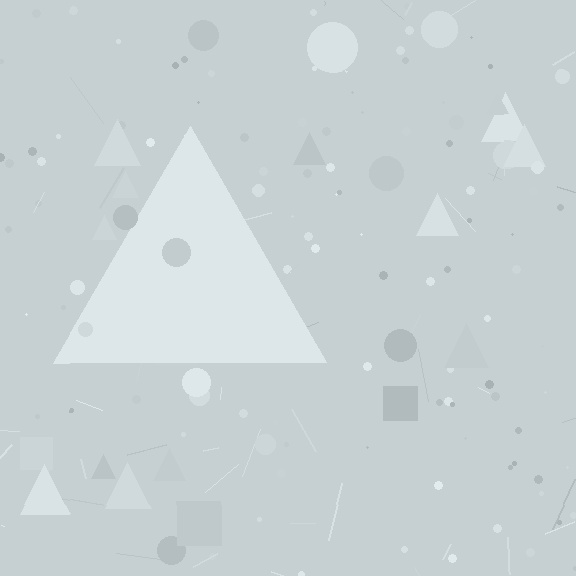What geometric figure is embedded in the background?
A triangle is embedded in the background.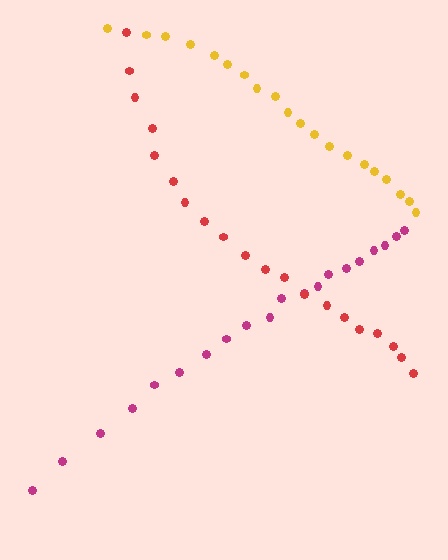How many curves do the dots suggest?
There are 3 distinct paths.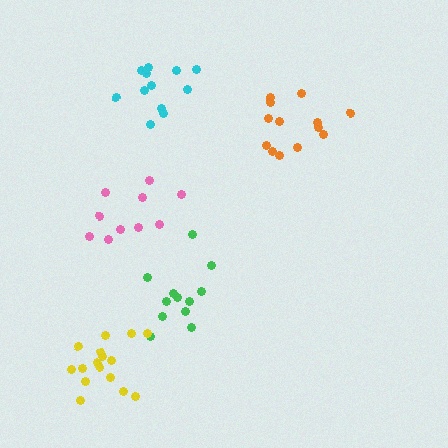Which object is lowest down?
The yellow cluster is bottommost.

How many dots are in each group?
Group 1: 10 dots, Group 2: 13 dots, Group 3: 12 dots, Group 4: 12 dots, Group 5: 16 dots (63 total).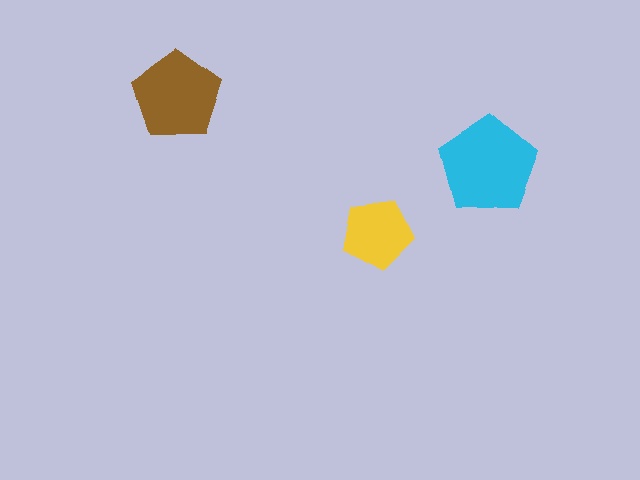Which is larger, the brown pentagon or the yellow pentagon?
The brown one.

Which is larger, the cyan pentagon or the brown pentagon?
The cyan one.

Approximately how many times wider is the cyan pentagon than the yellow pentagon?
About 1.5 times wider.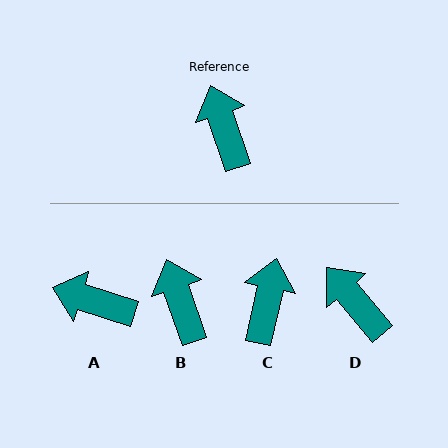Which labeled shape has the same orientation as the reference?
B.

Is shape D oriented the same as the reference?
No, it is off by about 22 degrees.